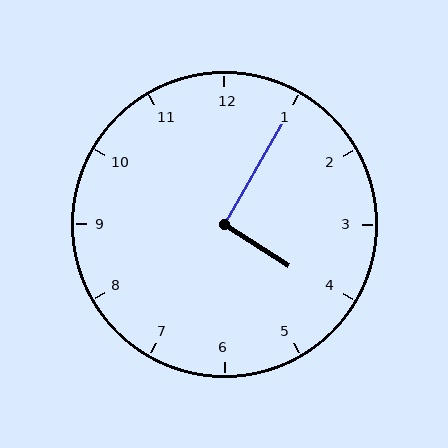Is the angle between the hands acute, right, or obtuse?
It is right.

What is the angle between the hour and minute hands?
Approximately 92 degrees.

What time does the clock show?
4:05.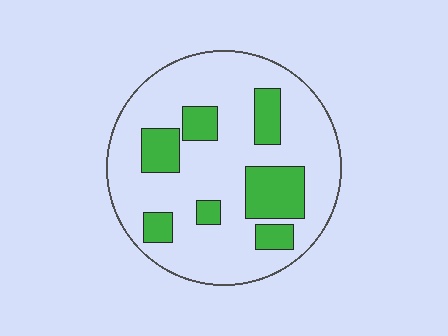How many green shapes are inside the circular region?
7.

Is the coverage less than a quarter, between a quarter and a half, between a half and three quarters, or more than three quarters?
Less than a quarter.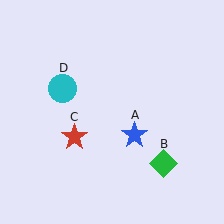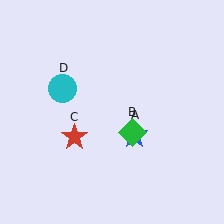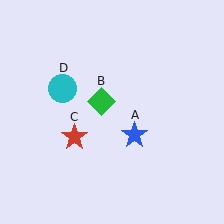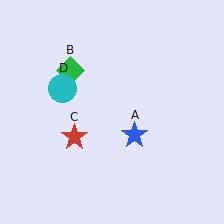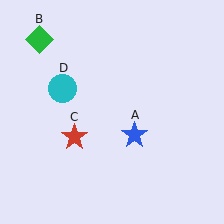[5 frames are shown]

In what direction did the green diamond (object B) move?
The green diamond (object B) moved up and to the left.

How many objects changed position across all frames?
1 object changed position: green diamond (object B).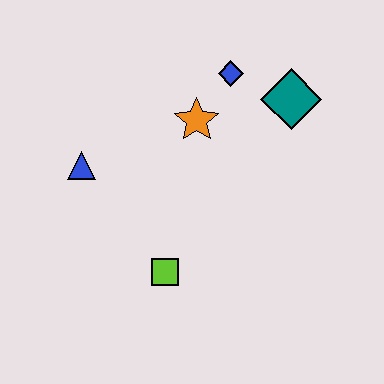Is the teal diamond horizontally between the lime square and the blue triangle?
No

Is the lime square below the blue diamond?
Yes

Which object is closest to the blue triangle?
The orange star is closest to the blue triangle.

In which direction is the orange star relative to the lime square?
The orange star is above the lime square.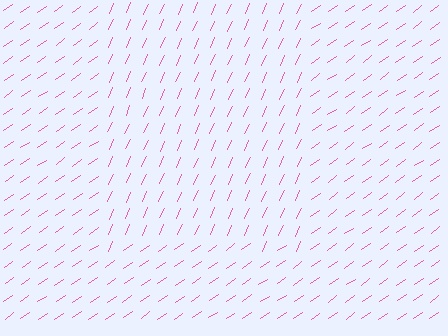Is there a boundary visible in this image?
Yes, there is a texture boundary formed by a change in line orientation.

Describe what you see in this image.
The image is filled with small pink line segments. A rectangle region in the image has lines oriented differently from the surrounding lines, creating a visible texture boundary.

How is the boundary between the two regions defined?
The boundary is defined purely by a change in line orientation (approximately 31 degrees difference). All lines are the same color and thickness.